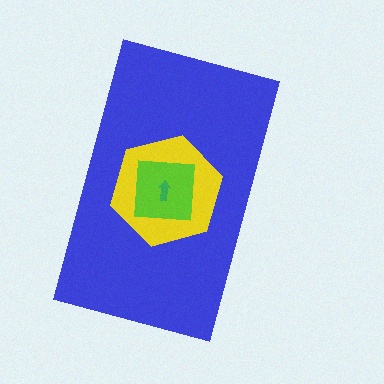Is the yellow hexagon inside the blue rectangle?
Yes.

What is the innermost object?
The green arrow.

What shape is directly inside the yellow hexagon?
The lime square.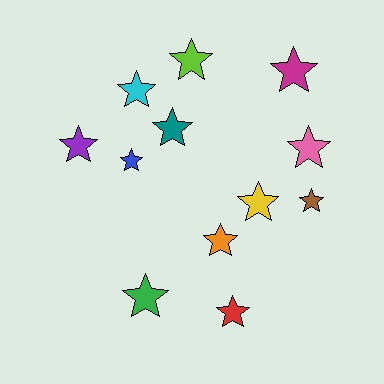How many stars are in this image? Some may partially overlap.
There are 12 stars.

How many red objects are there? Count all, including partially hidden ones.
There is 1 red object.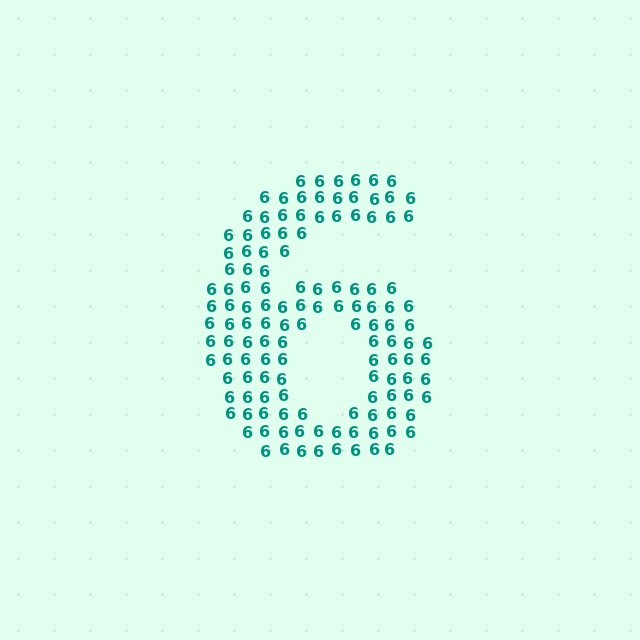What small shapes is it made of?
It is made of small digit 6's.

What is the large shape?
The large shape is the digit 6.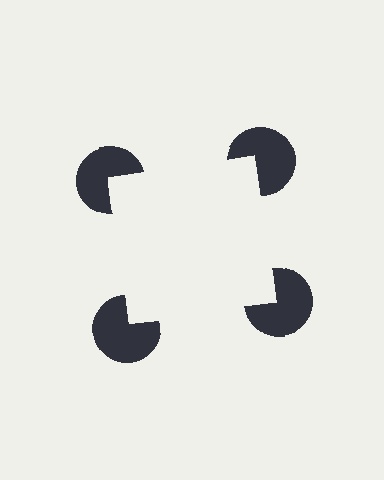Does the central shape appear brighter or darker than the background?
It typically appears slightly brighter than the background, even though no actual brightness change is drawn.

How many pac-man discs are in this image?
There are 4 — one at each vertex of the illusory square.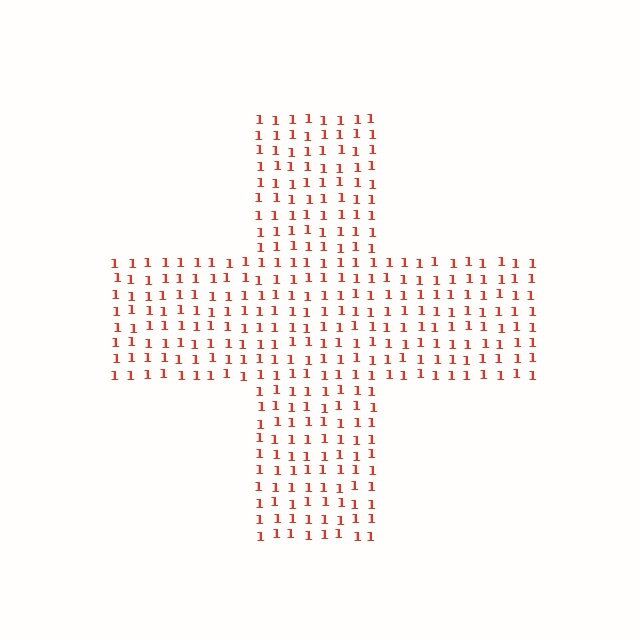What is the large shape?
The large shape is a cross.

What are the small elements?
The small elements are digit 1's.